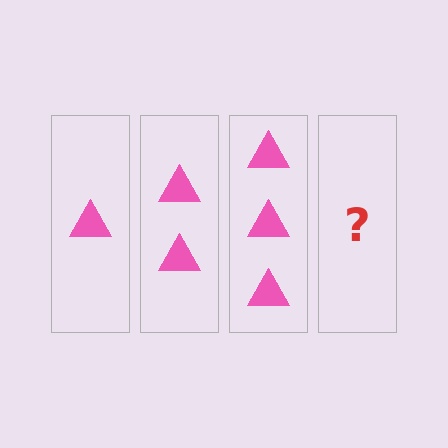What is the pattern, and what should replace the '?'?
The pattern is that each step adds one more triangle. The '?' should be 4 triangles.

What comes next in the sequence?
The next element should be 4 triangles.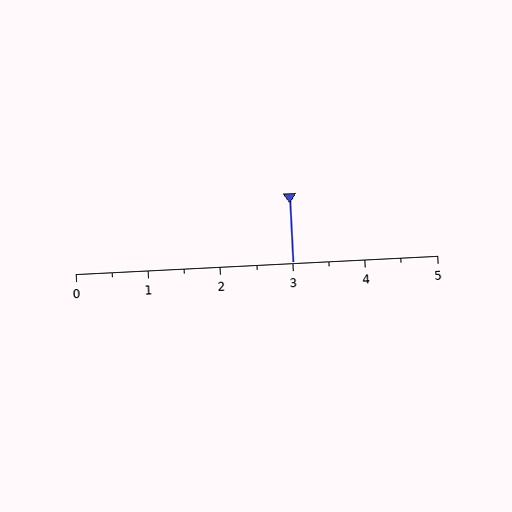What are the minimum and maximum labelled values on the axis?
The axis runs from 0 to 5.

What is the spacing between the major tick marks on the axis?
The major ticks are spaced 1 apart.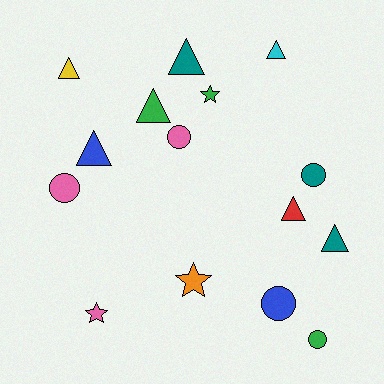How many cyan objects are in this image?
There is 1 cyan object.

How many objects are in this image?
There are 15 objects.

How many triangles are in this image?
There are 7 triangles.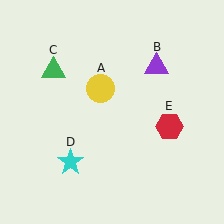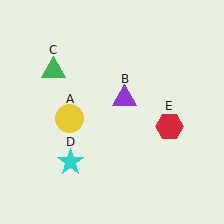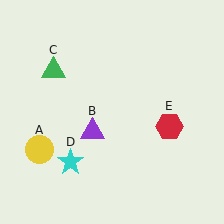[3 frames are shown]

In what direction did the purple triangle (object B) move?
The purple triangle (object B) moved down and to the left.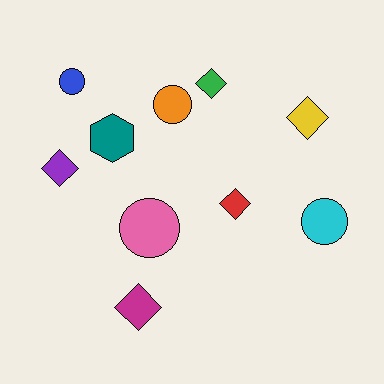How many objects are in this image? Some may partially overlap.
There are 10 objects.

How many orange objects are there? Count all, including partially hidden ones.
There is 1 orange object.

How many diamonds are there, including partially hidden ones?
There are 5 diamonds.